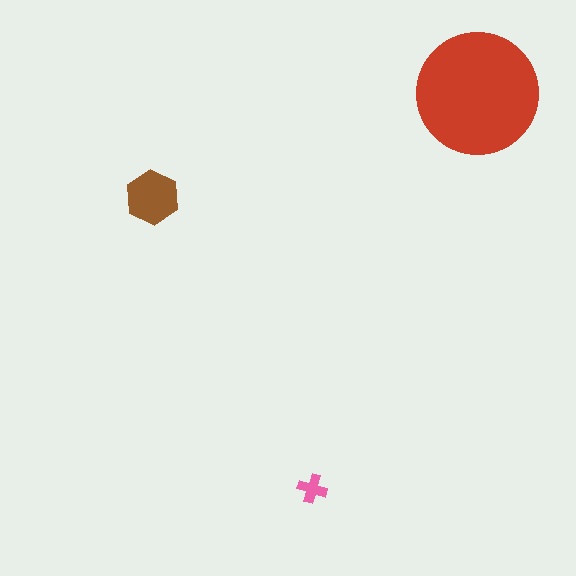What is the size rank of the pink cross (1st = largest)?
3rd.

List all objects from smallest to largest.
The pink cross, the brown hexagon, the red circle.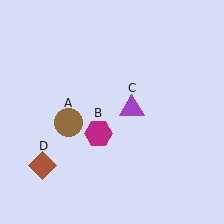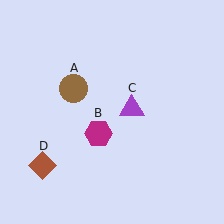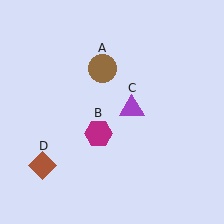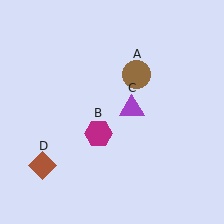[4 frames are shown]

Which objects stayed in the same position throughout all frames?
Magenta hexagon (object B) and purple triangle (object C) and brown diamond (object D) remained stationary.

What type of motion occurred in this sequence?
The brown circle (object A) rotated clockwise around the center of the scene.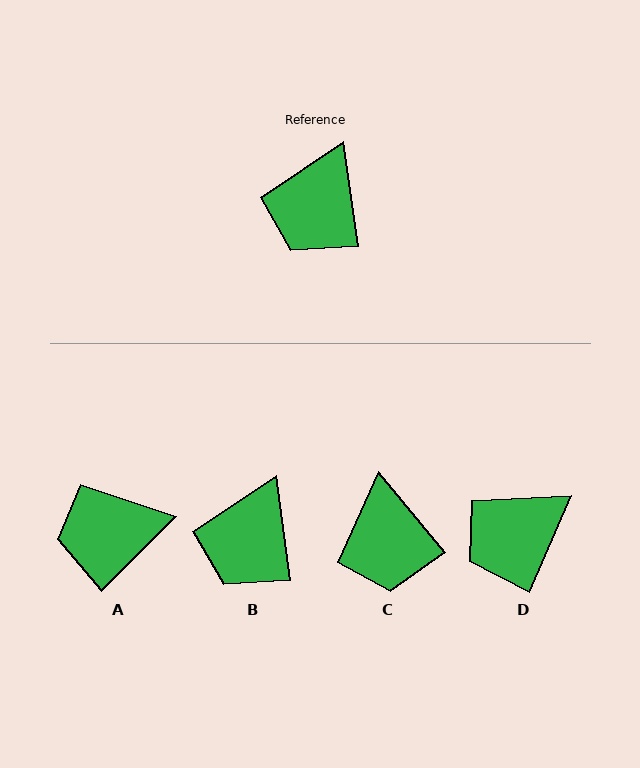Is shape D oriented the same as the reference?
No, it is off by about 31 degrees.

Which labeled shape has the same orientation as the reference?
B.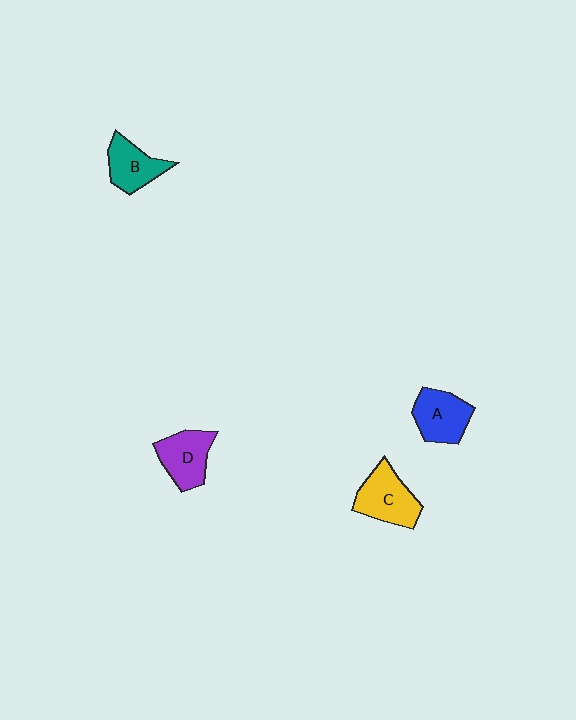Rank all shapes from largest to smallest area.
From largest to smallest: C (yellow), A (blue), D (purple), B (teal).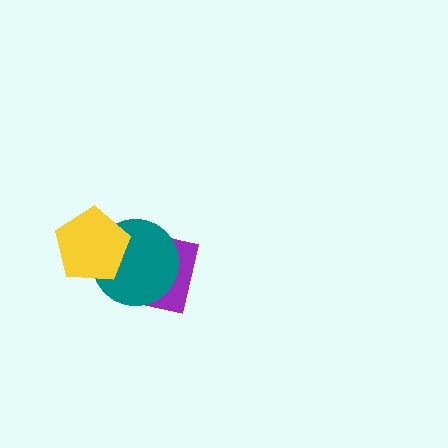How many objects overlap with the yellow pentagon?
1 object overlaps with the yellow pentagon.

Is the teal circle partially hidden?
Yes, it is partially covered by another shape.